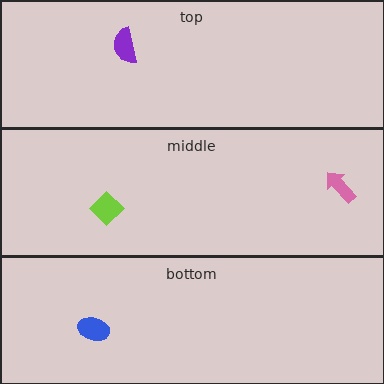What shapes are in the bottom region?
The blue ellipse.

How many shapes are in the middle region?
2.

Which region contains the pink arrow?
The middle region.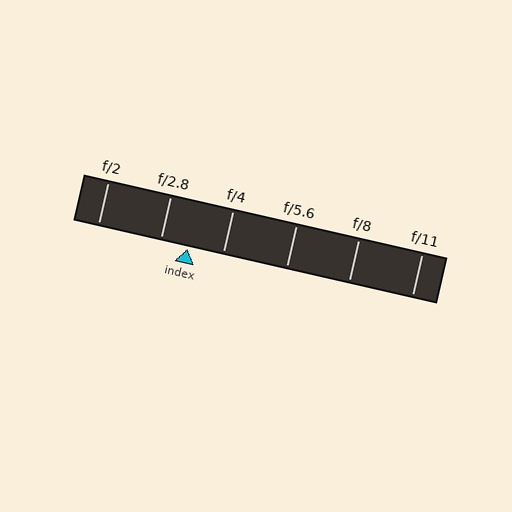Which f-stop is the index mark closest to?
The index mark is closest to f/2.8.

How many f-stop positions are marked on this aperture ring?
There are 6 f-stop positions marked.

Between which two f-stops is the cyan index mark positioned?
The index mark is between f/2.8 and f/4.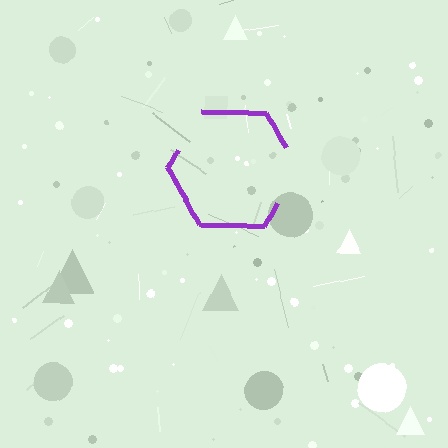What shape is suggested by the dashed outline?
The dashed outline suggests a hexagon.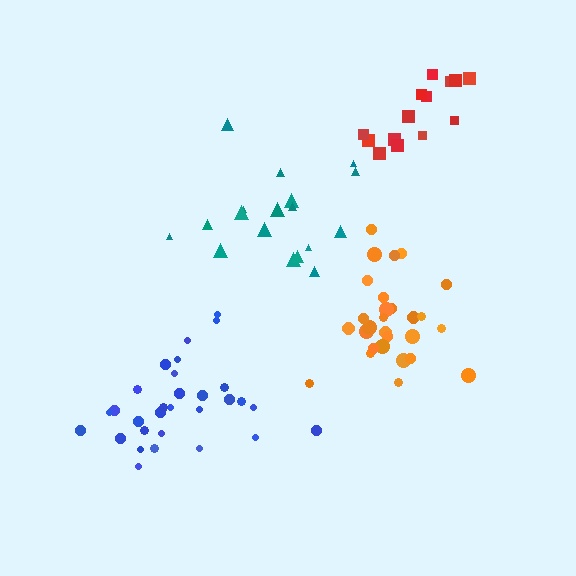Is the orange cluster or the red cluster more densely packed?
Orange.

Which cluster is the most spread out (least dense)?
Teal.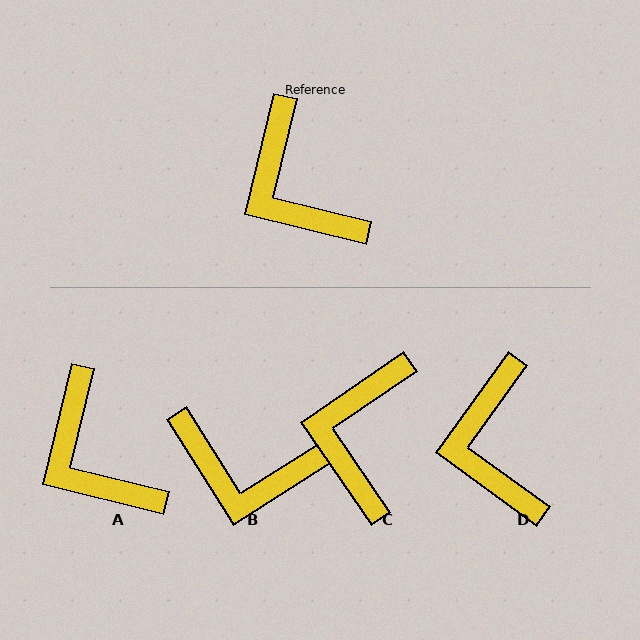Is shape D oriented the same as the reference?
No, it is off by about 22 degrees.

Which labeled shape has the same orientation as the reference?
A.